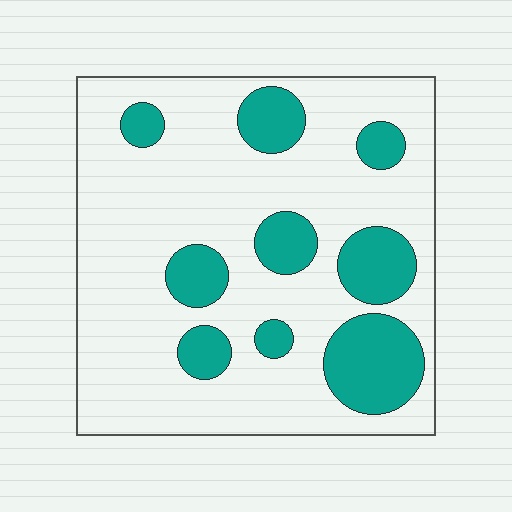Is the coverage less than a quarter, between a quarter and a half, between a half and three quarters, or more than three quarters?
Less than a quarter.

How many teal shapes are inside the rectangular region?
9.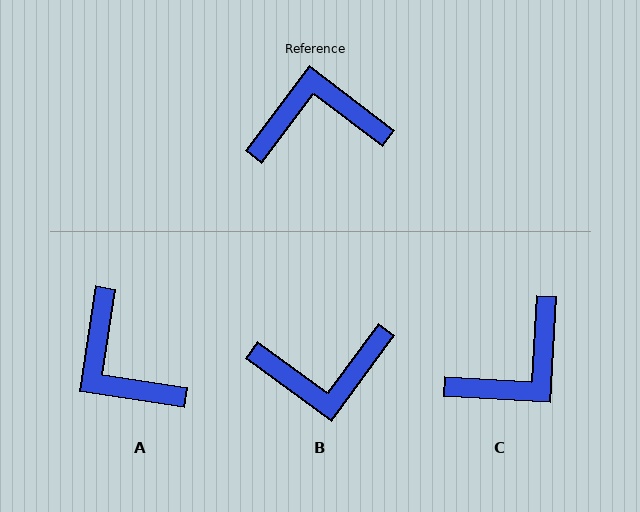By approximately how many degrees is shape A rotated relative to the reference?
Approximately 119 degrees counter-clockwise.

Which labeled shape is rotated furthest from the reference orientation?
B, about 179 degrees away.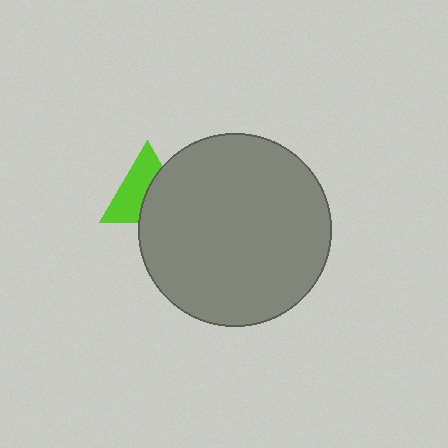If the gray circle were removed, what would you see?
You would see the complete lime triangle.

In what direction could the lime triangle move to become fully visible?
The lime triangle could move left. That would shift it out from behind the gray circle entirely.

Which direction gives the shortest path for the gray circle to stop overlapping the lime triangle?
Moving right gives the shortest separation.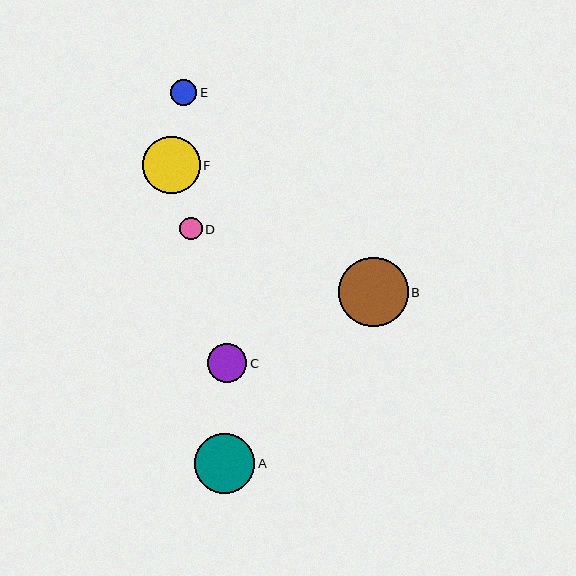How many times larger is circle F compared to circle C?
Circle F is approximately 1.5 times the size of circle C.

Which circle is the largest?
Circle B is the largest with a size of approximately 69 pixels.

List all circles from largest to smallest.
From largest to smallest: B, A, F, C, E, D.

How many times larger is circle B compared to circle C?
Circle B is approximately 1.8 times the size of circle C.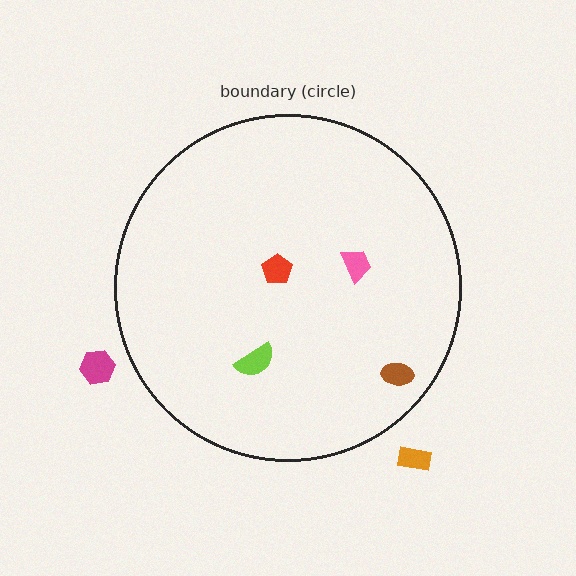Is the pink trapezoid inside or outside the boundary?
Inside.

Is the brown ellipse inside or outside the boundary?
Inside.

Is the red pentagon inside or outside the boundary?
Inside.